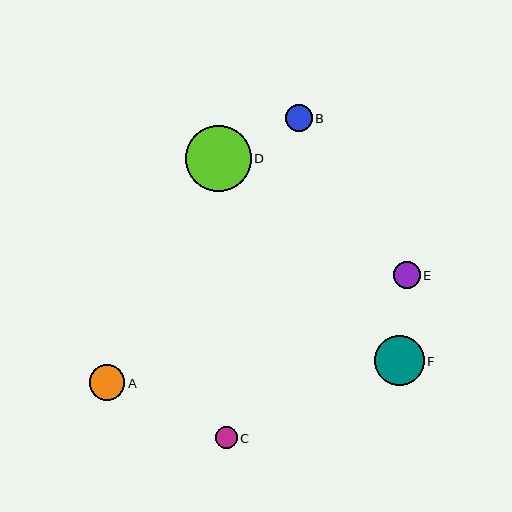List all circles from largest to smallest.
From largest to smallest: D, F, A, E, B, C.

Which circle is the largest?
Circle D is the largest with a size of approximately 65 pixels.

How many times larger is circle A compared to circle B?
Circle A is approximately 1.3 times the size of circle B.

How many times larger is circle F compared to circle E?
Circle F is approximately 1.9 times the size of circle E.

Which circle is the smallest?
Circle C is the smallest with a size of approximately 22 pixels.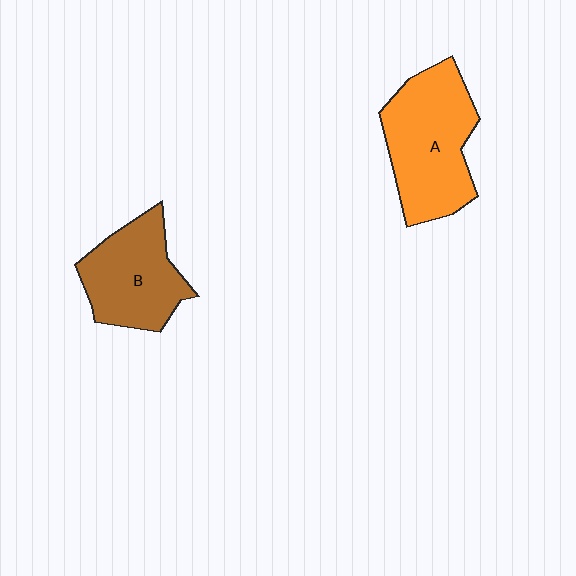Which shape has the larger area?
Shape A (orange).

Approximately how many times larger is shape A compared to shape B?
Approximately 1.3 times.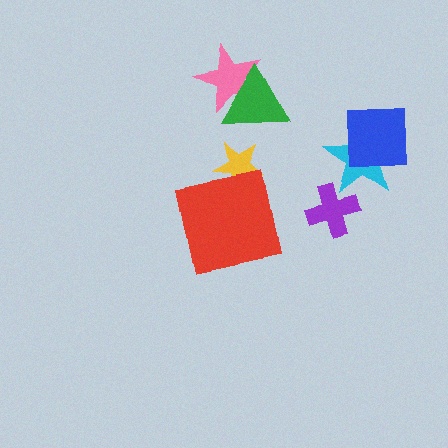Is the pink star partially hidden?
Yes, it is partially covered by another shape.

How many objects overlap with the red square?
1 object overlaps with the red square.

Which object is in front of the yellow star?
The red square is in front of the yellow star.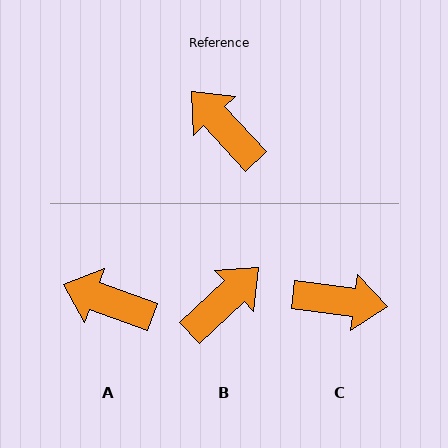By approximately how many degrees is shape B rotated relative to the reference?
Approximately 89 degrees clockwise.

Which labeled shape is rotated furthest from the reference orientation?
C, about 140 degrees away.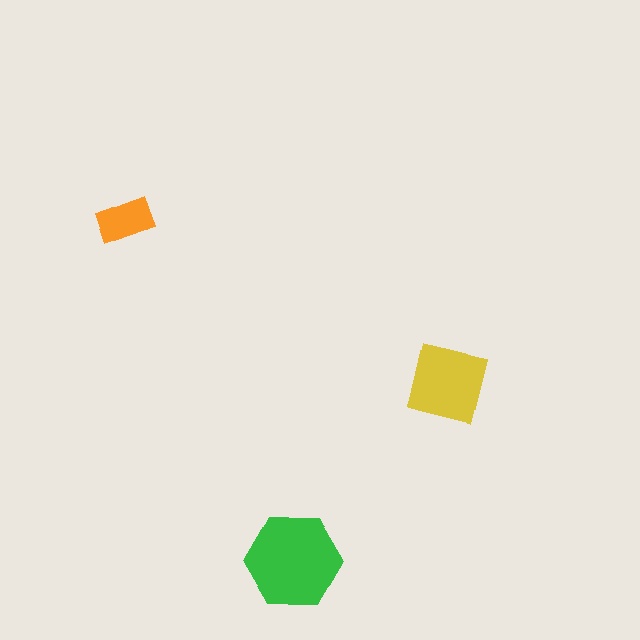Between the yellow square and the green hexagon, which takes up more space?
The green hexagon.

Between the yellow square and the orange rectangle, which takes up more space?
The yellow square.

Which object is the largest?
The green hexagon.